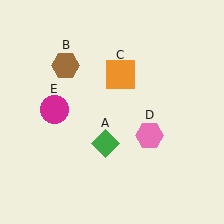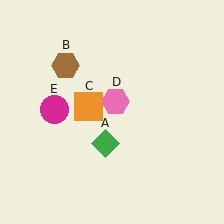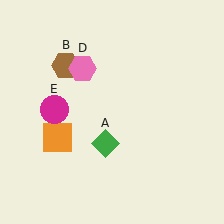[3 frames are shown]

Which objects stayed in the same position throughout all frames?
Green diamond (object A) and brown hexagon (object B) and magenta circle (object E) remained stationary.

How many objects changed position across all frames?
2 objects changed position: orange square (object C), pink hexagon (object D).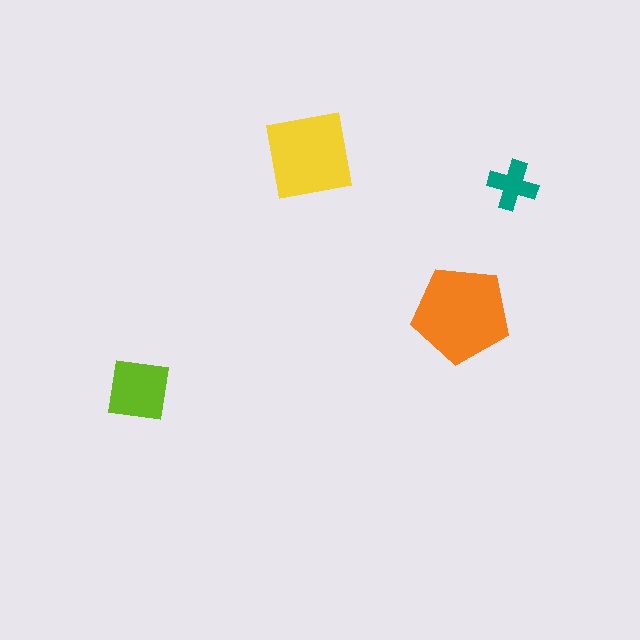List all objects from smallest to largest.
The teal cross, the lime square, the yellow square, the orange pentagon.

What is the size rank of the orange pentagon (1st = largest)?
1st.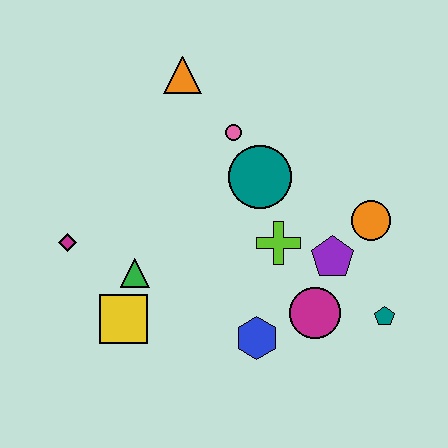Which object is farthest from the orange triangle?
The teal pentagon is farthest from the orange triangle.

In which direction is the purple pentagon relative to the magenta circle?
The purple pentagon is above the magenta circle.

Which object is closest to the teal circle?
The pink circle is closest to the teal circle.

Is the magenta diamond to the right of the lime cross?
No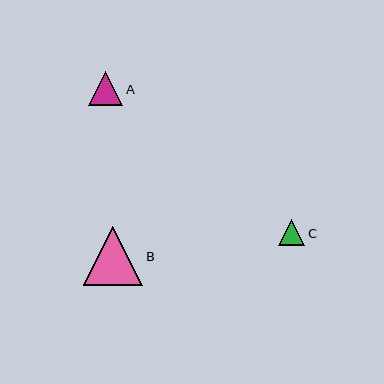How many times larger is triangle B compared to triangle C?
Triangle B is approximately 2.2 times the size of triangle C.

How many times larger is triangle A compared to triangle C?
Triangle A is approximately 1.3 times the size of triangle C.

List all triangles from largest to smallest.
From largest to smallest: B, A, C.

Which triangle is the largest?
Triangle B is the largest with a size of approximately 60 pixels.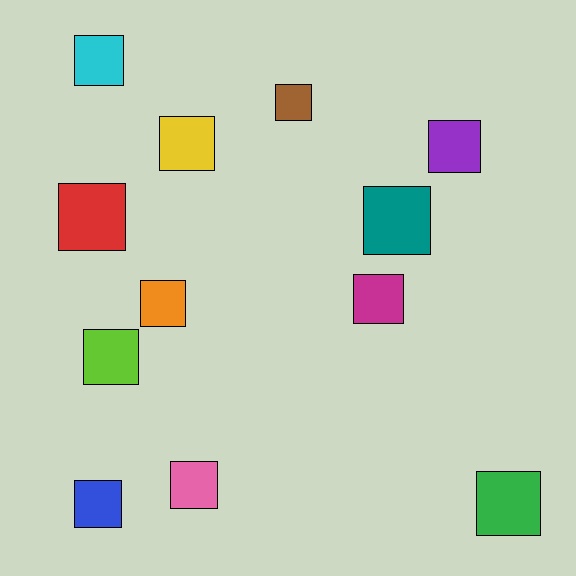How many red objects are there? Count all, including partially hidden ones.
There is 1 red object.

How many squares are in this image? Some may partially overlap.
There are 12 squares.